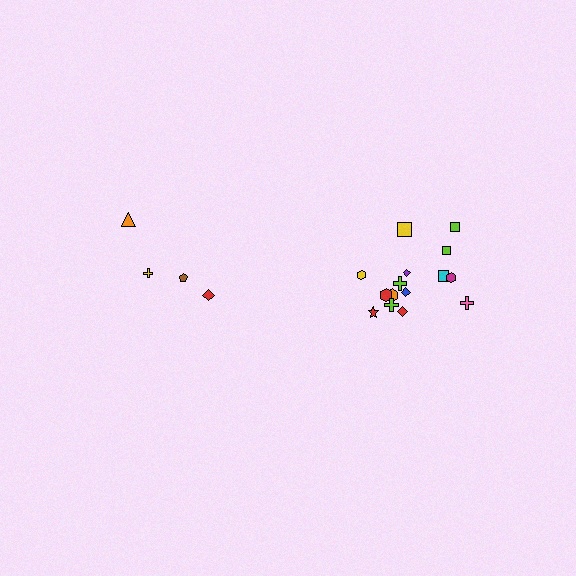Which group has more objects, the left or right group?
The right group.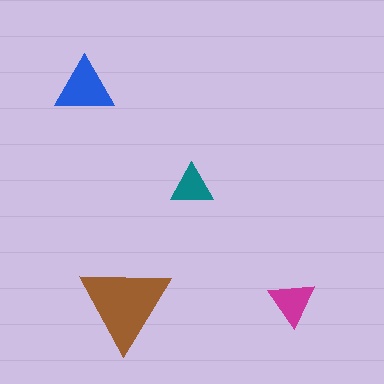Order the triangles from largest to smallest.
the brown one, the blue one, the magenta one, the teal one.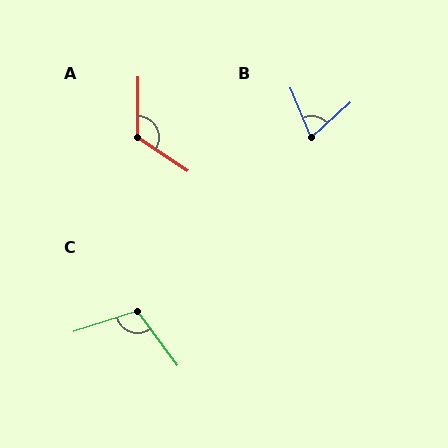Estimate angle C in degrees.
Approximately 109 degrees.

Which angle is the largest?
A, at approximately 123 degrees.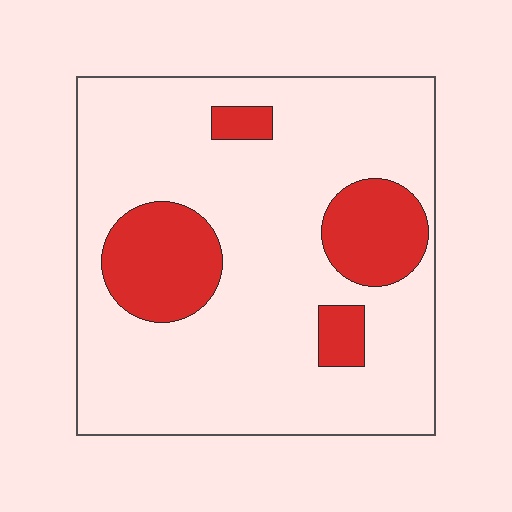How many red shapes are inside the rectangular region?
4.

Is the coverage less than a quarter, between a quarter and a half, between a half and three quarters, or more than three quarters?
Less than a quarter.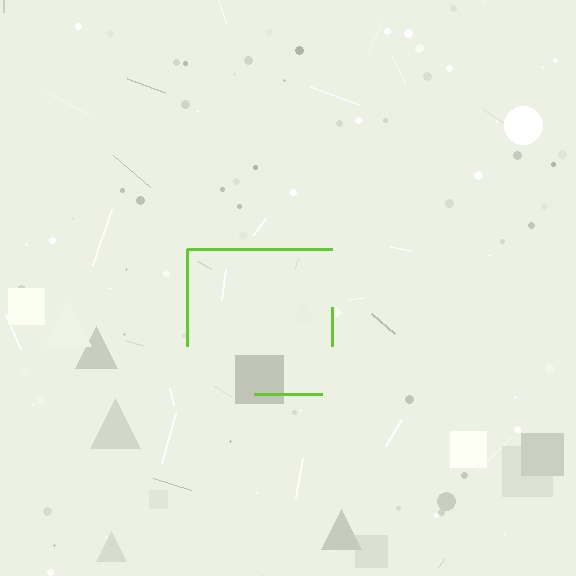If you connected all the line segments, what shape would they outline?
They would outline a square.